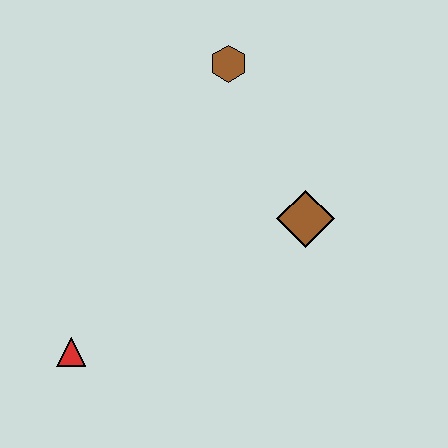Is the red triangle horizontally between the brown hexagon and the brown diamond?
No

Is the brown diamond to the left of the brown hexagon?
No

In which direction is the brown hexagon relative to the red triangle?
The brown hexagon is above the red triangle.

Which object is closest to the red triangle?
The brown diamond is closest to the red triangle.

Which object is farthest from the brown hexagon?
The red triangle is farthest from the brown hexagon.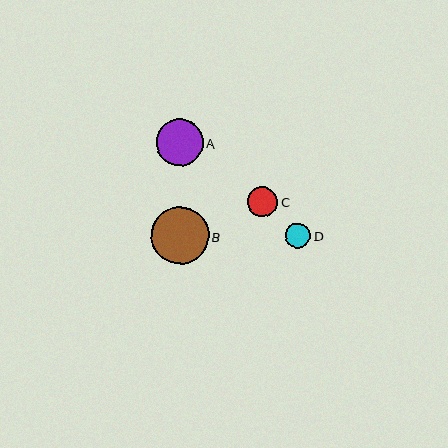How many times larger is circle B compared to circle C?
Circle B is approximately 1.9 times the size of circle C.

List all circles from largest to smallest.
From largest to smallest: B, A, C, D.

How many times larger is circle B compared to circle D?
Circle B is approximately 2.3 times the size of circle D.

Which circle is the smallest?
Circle D is the smallest with a size of approximately 25 pixels.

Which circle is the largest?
Circle B is the largest with a size of approximately 58 pixels.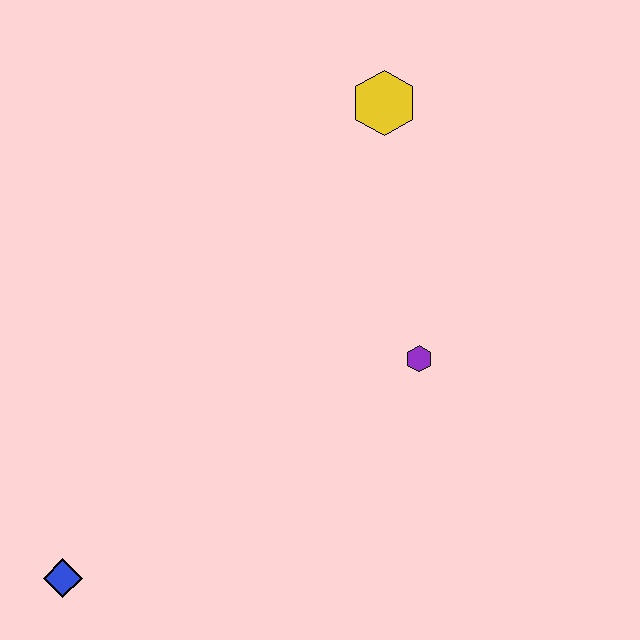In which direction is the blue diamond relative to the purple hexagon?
The blue diamond is to the left of the purple hexagon.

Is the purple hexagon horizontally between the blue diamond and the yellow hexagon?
No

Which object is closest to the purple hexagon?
The yellow hexagon is closest to the purple hexagon.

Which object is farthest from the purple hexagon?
The blue diamond is farthest from the purple hexagon.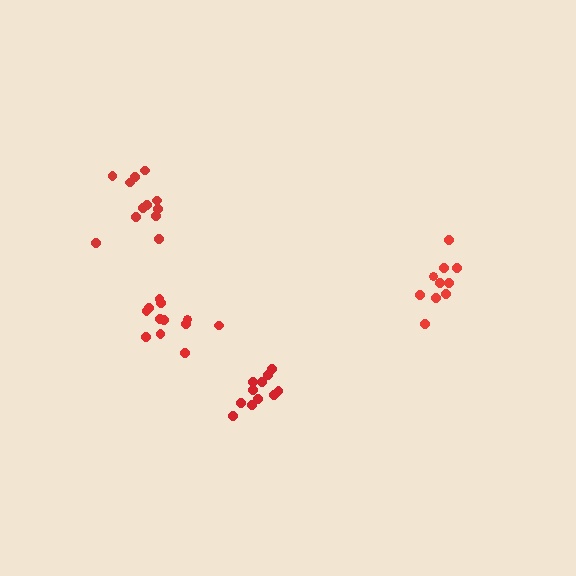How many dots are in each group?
Group 1: 12 dots, Group 2: 11 dots, Group 3: 10 dots, Group 4: 12 dots (45 total).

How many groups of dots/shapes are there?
There are 4 groups.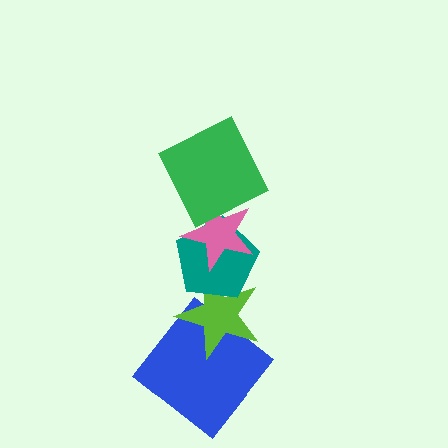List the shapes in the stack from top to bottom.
From top to bottom: the green square, the pink star, the teal pentagon, the lime star, the blue diamond.